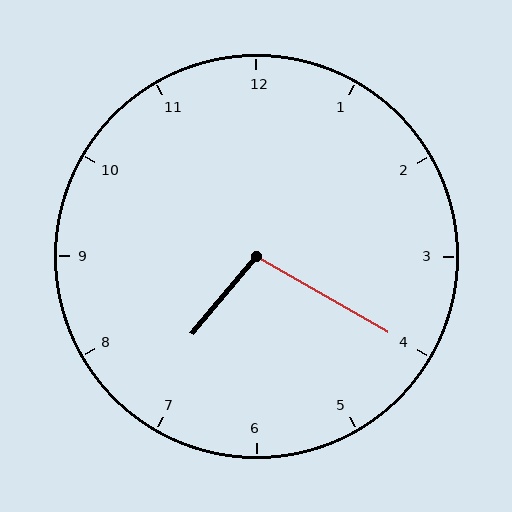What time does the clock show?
7:20.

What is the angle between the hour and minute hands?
Approximately 100 degrees.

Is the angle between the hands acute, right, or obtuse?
It is obtuse.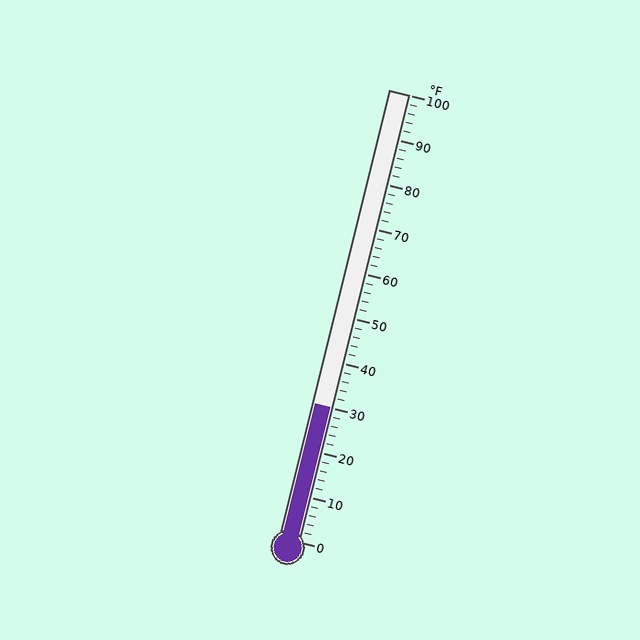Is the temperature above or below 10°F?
The temperature is above 10°F.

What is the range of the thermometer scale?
The thermometer scale ranges from 0°F to 100°F.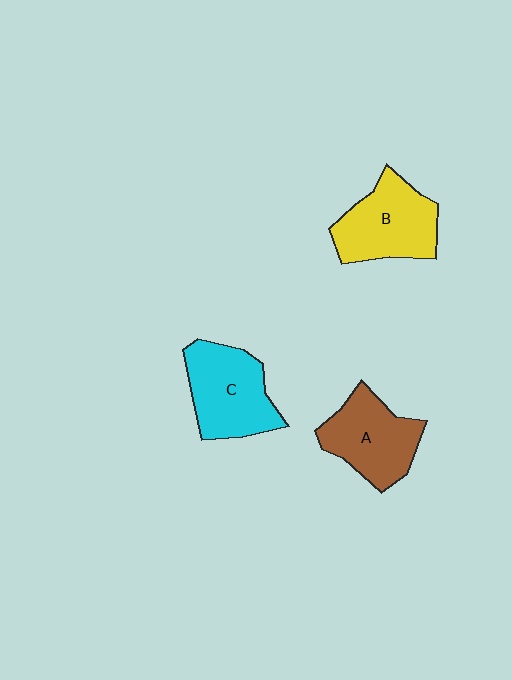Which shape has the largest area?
Shape C (cyan).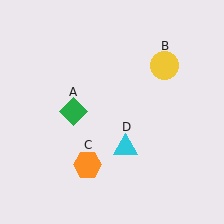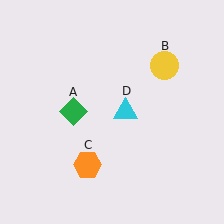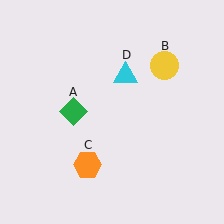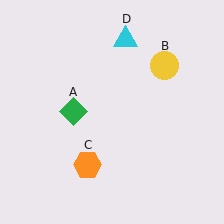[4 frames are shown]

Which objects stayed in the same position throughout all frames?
Green diamond (object A) and yellow circle (object B) and orange hexagon (object C) remained stationary.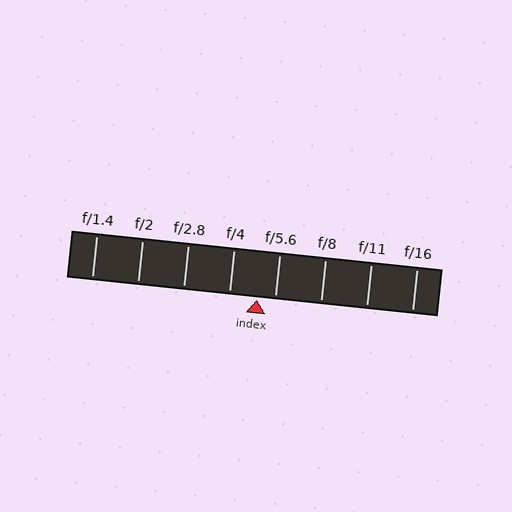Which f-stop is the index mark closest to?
The index mark is closest to f/5.6.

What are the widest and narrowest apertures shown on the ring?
The widest aperture shown is f/1.4 and the narrowest is f/16.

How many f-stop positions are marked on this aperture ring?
There are 8 f-stop positions marked.